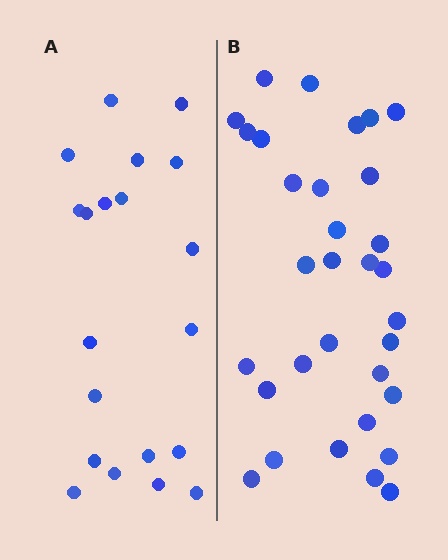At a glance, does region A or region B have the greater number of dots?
Region B (the right region) has more dots.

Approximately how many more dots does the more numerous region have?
Region B has roughly 12 or so more dots than region A.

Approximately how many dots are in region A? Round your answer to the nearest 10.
About 20 dots.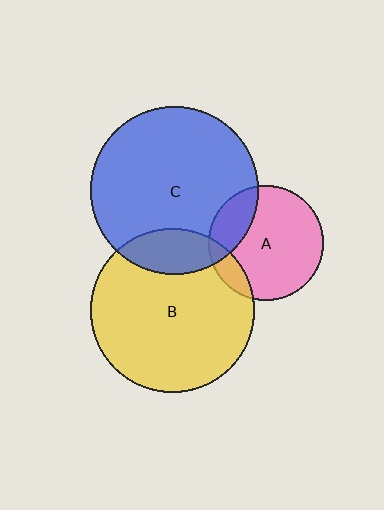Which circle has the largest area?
Circle C (blue).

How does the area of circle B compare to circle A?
Approximately 2.0 times.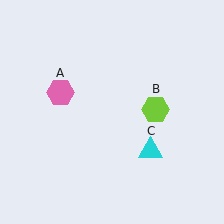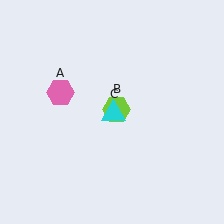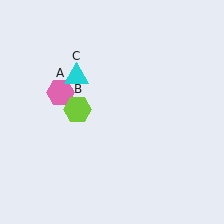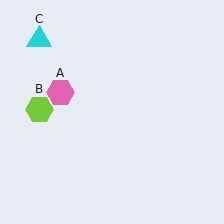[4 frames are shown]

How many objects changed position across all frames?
2 objects changed position: lime hexagon (object B), cyan triangle (object C).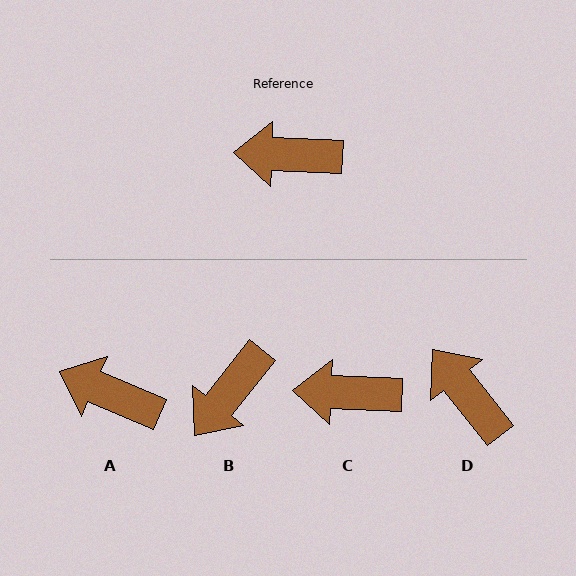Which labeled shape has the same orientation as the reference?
C.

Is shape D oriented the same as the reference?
No, it is off by about 50 degrees.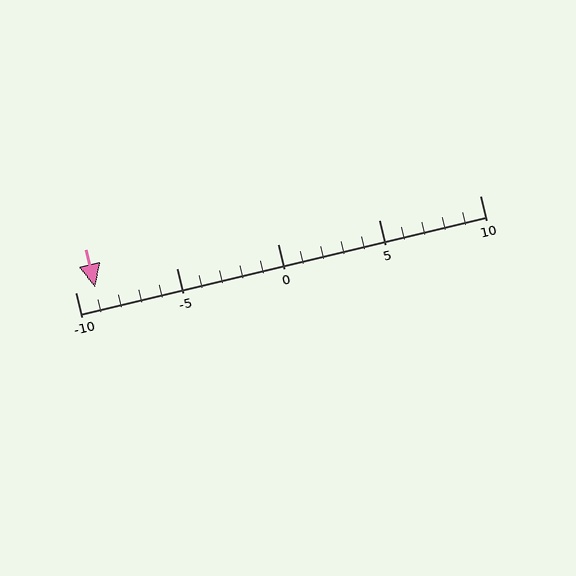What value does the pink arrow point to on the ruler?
The pink arrow points to approximately -9.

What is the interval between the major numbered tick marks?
The major tick marks are spaced 5 units apart.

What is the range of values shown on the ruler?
The ruler shows values from -10 to 10.